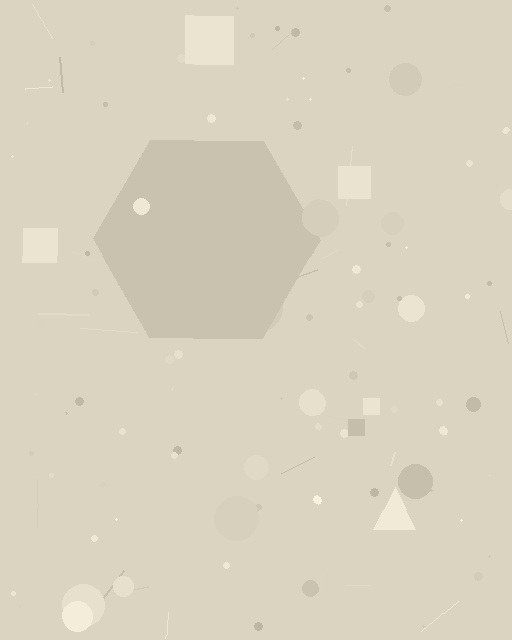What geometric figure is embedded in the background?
A hexagon is embedded in the background.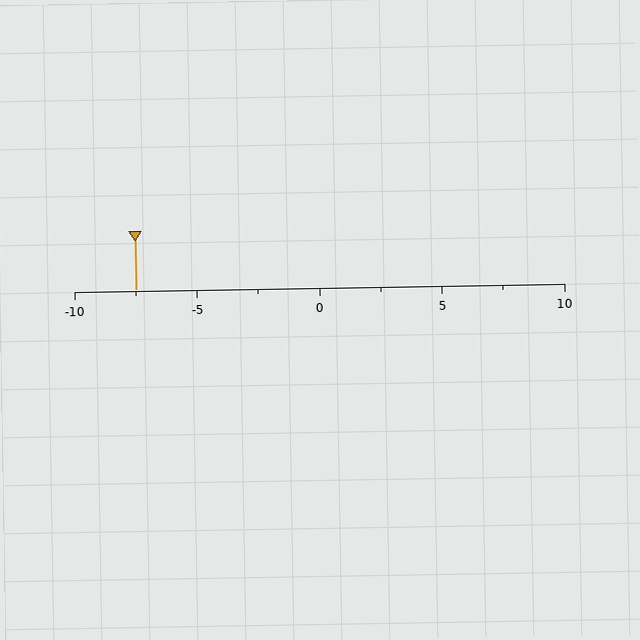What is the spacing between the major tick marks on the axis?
The major ticks are spaced 5 apart.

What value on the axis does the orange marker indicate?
The marker indicates approximately -7.5.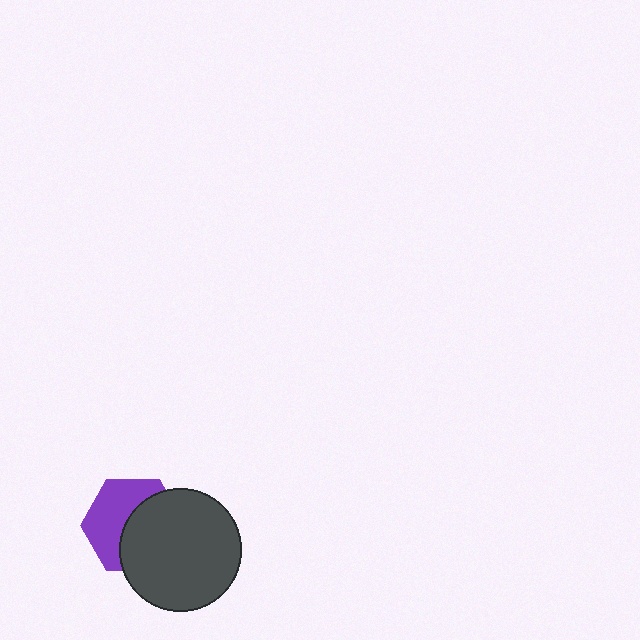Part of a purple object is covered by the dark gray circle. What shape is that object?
It is a hexagon.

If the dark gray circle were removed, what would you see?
You would see the complete purple hexagon.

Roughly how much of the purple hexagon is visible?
About half of it is visible (roughly 49%).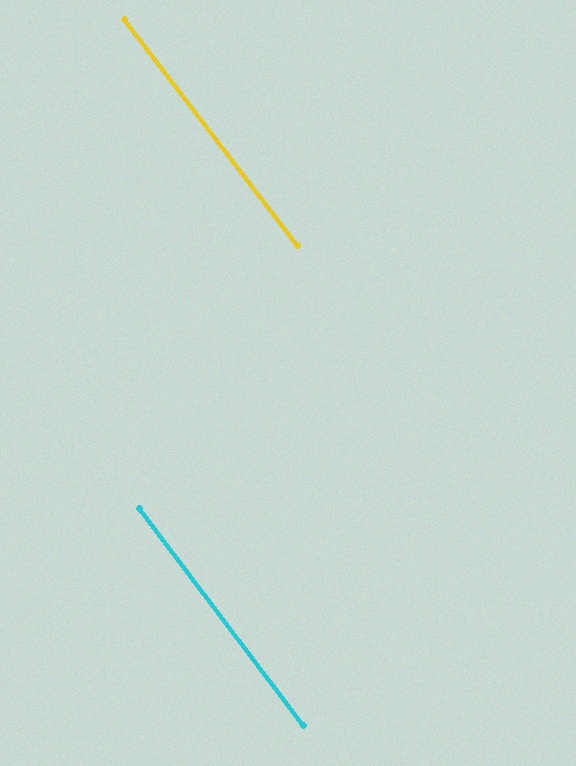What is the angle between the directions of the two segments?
Approximately 0 degrees.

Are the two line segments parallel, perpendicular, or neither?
Parallel — their directions differ by only 0.4°.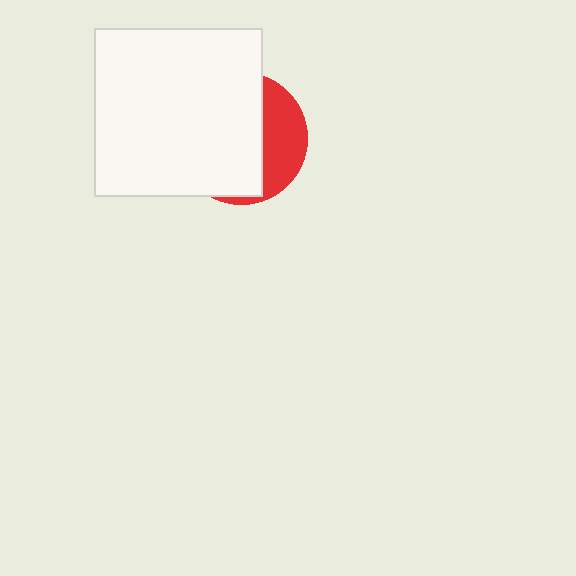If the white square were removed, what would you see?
You would see the complete red circle.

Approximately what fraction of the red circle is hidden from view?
Roughly 69% of the red circle is hidden behind the white square.